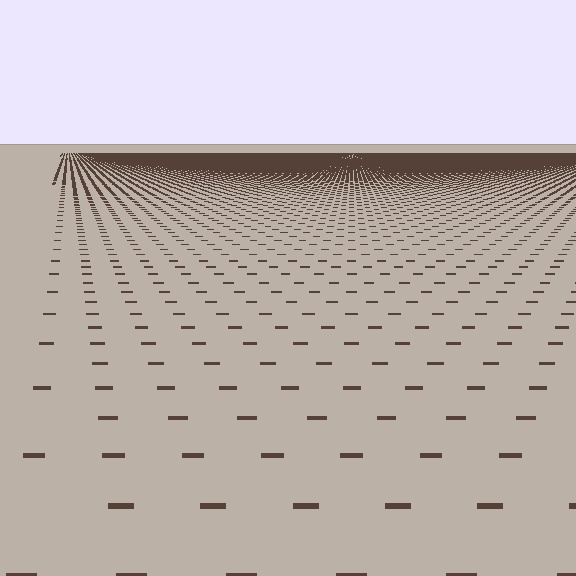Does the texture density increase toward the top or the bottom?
Density increases toward the top.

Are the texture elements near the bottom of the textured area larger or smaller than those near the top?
Larger. Near the bottom, elements are closer to the viewer and appear at a bigger on-screen size.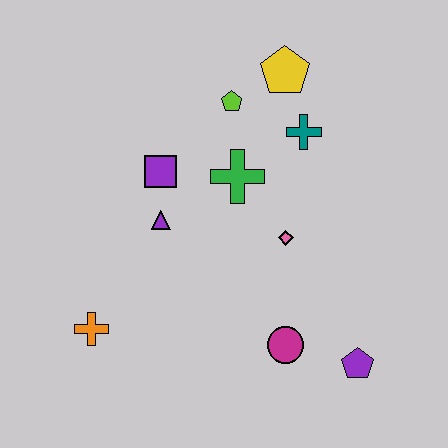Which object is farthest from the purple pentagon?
The yellow pentagon is farthest from the purple pentagon.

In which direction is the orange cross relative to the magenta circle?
The orange cross is to the left of the magenta circle.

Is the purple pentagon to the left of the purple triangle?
No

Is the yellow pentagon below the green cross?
No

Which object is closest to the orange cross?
The purple triangle is closest to the orange cross.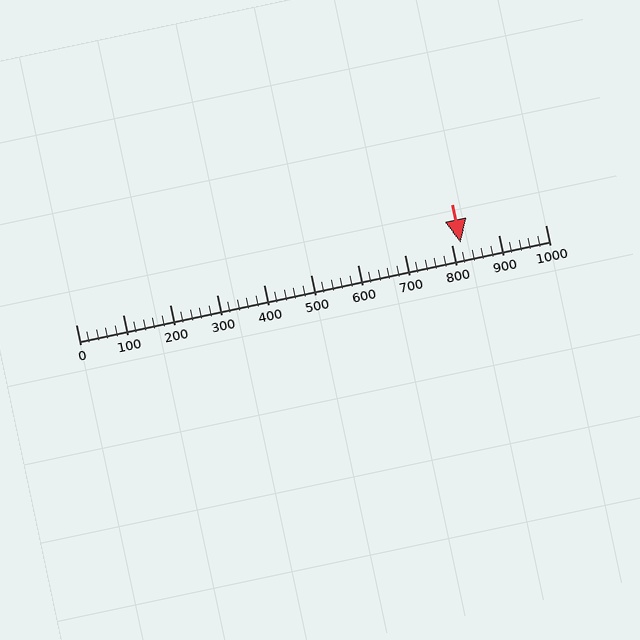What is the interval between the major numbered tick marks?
The major tick marks are spaced 100 units apart.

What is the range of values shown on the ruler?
The ruler shows values from 0 to 1000.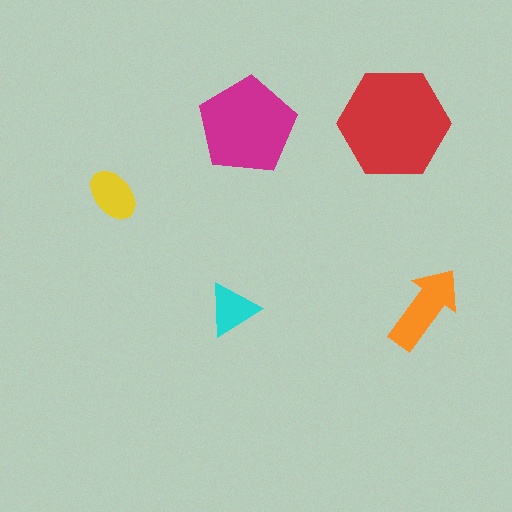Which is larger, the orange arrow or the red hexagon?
The red hexagon.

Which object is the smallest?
The cyan triangle.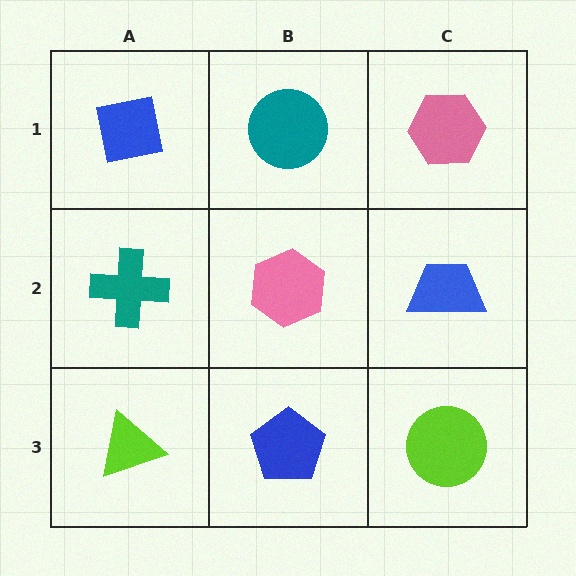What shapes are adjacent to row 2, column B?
A teal circle (row 1, column B), a blue pentagon (row 3, column B), a teal cross (row 2, column A), a blue trapezoid (row 2, column C).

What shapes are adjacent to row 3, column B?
A pink hexagon (row 2, column B), a lime triangle (row 3, column A), a lime circle (row 3, column C).